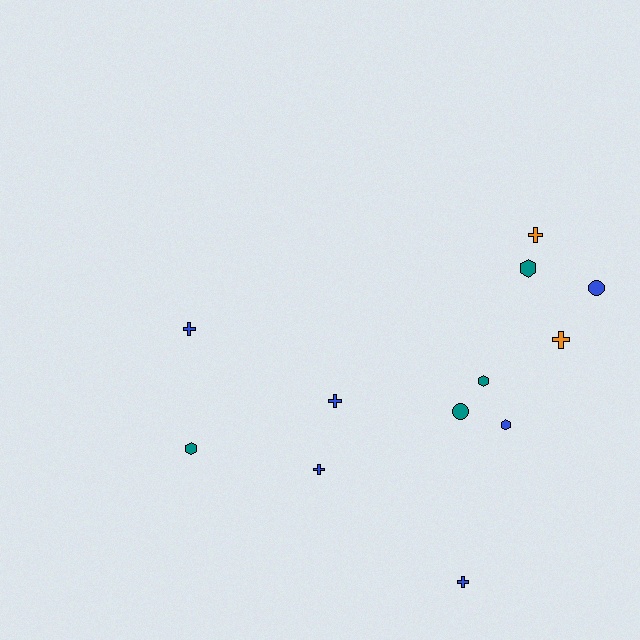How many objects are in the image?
There are 12 objects.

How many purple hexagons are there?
There are no purple hexagons.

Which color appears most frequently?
Blue, with 6 objects.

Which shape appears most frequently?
Cross, with 6 objects.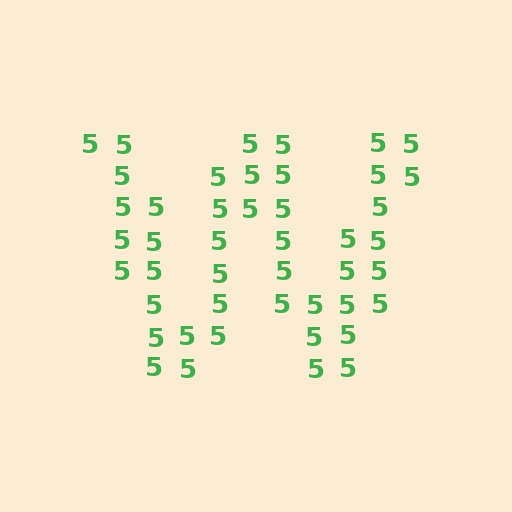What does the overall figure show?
The overall figure shows the letter W.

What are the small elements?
The small elements are digit 5's.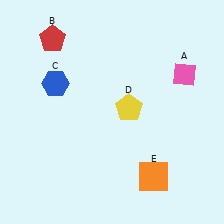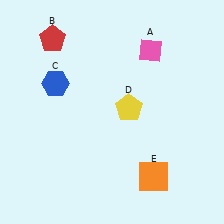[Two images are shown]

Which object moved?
The pink diamond (A) moved left.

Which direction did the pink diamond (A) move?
The pink diamond (A) moved left.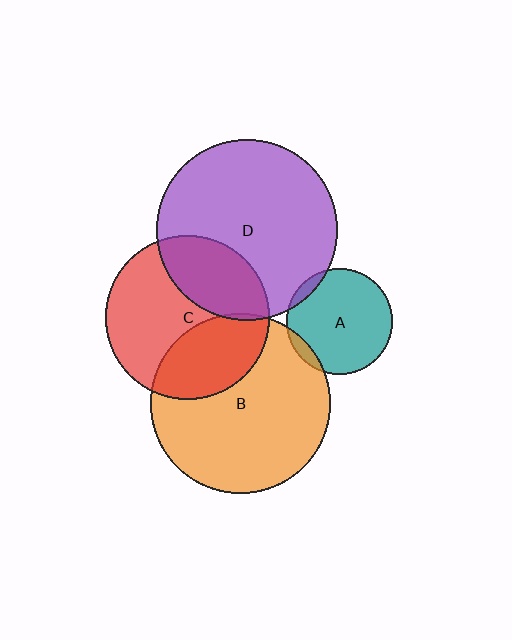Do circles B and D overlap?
Yes.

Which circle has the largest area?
Circle D (purple).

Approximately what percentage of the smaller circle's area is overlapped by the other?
Approximately 5%.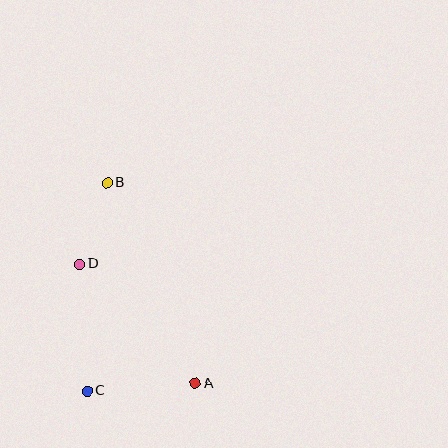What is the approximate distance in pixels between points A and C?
The distance between A and C is approximately 109 pixels.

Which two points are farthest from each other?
Points A and B are farthest from each other.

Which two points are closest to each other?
Points B and D are closest to each other.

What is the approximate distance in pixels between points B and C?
The distance between B and C is approximately 209 pixels.